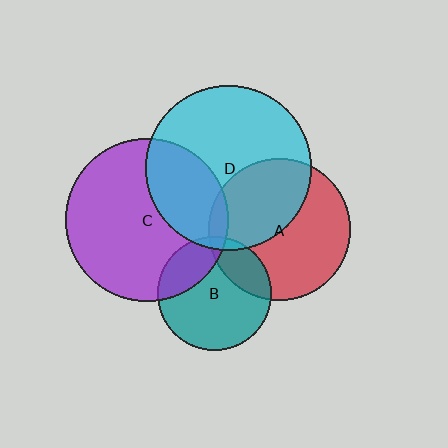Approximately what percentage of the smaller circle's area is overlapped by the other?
Approximately 5%.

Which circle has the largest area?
Circle D (cyan).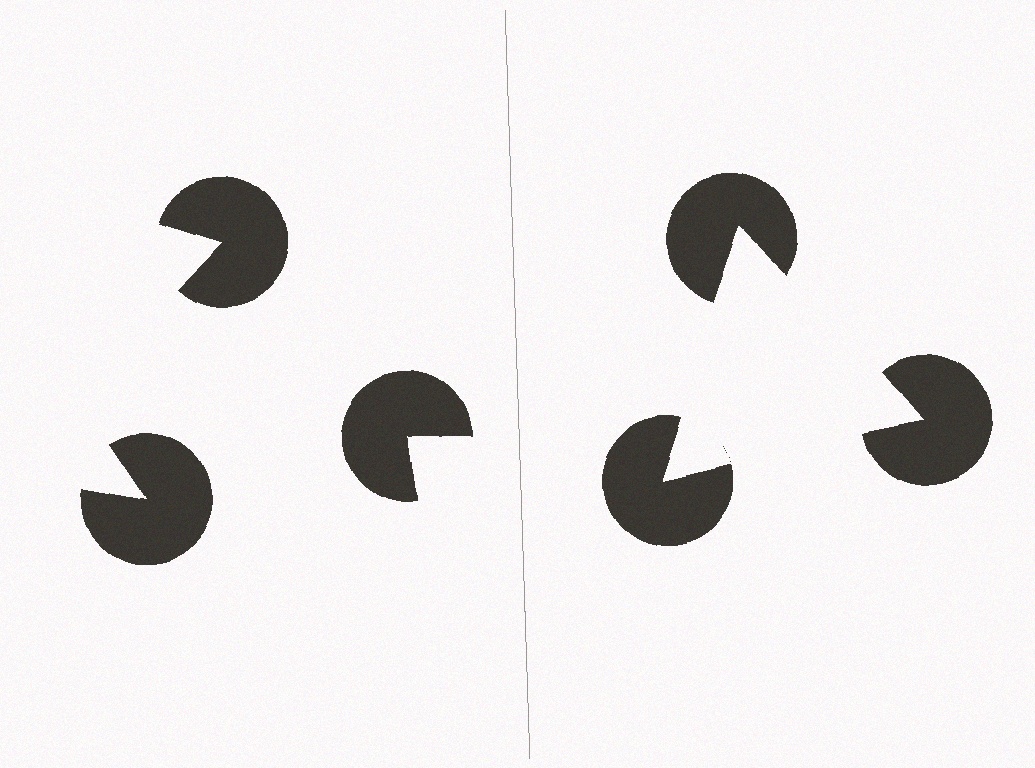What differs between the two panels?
The pac-man discs are positioned identically on both sides; only the wedge orientations differ. On the right they align to a triangle; on the left they are misaligned.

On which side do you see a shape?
An illusory triangle appears on the right side. On the left side the wedge cuts are rotated, so no coherent shape forms.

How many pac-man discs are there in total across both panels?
6 — 3 on each side.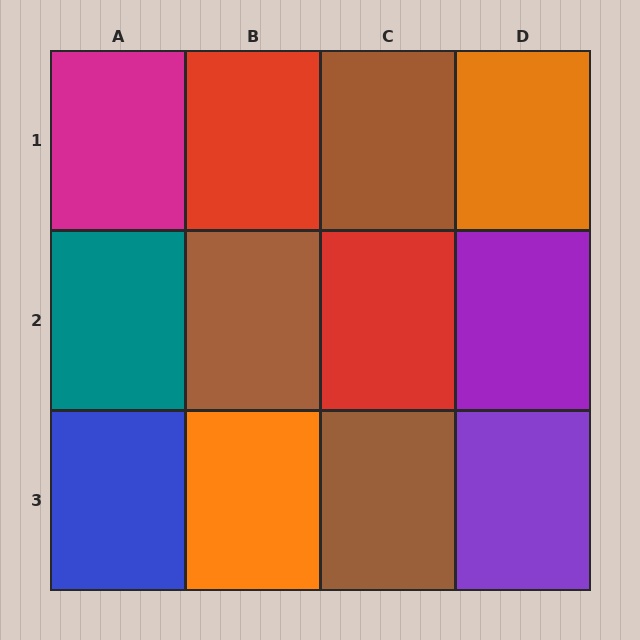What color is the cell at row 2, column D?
Purple.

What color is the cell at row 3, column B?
Orange.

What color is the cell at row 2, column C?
Red.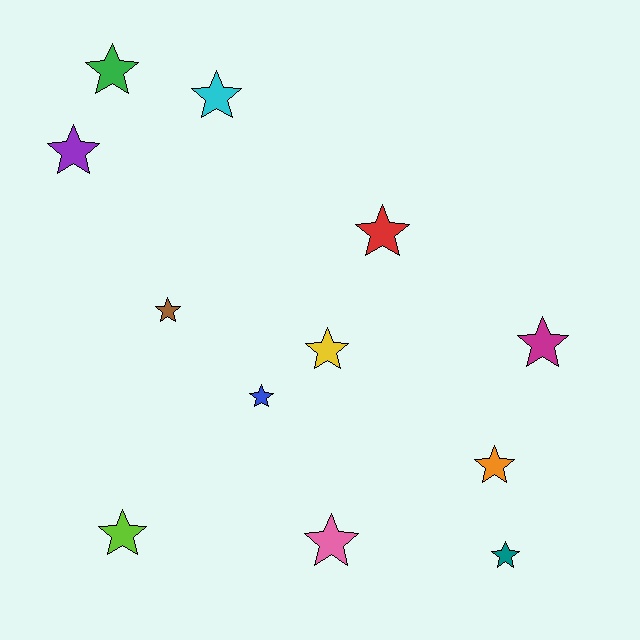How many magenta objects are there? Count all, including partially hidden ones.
There is 1 magenta object.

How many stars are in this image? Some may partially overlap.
There are 12 stars.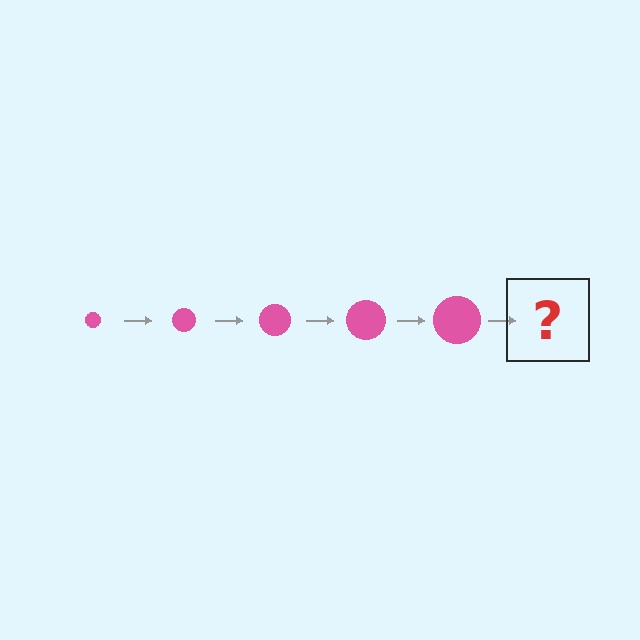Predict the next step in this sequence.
The next step is a pink circle, larger than the previous one.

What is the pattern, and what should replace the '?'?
The pattern is that the circle gets progressively larger each step. The '?' should be a pink circle, larger than the previous one.